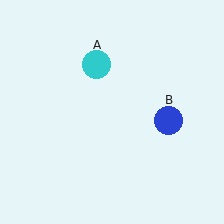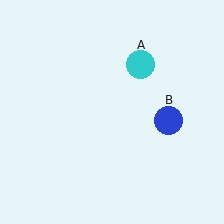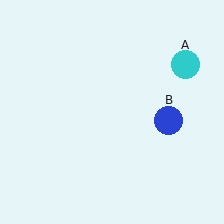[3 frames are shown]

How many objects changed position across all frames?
1 object changed position: cyan circle (object A).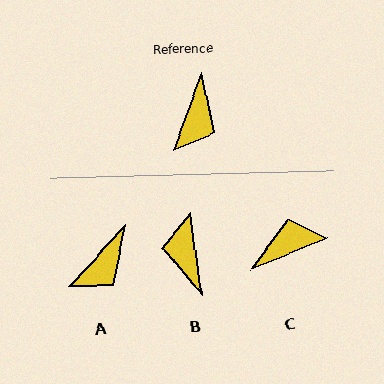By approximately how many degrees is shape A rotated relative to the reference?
Approximately 23 degrees clockwise.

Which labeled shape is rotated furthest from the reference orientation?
B, about 152 degrees away.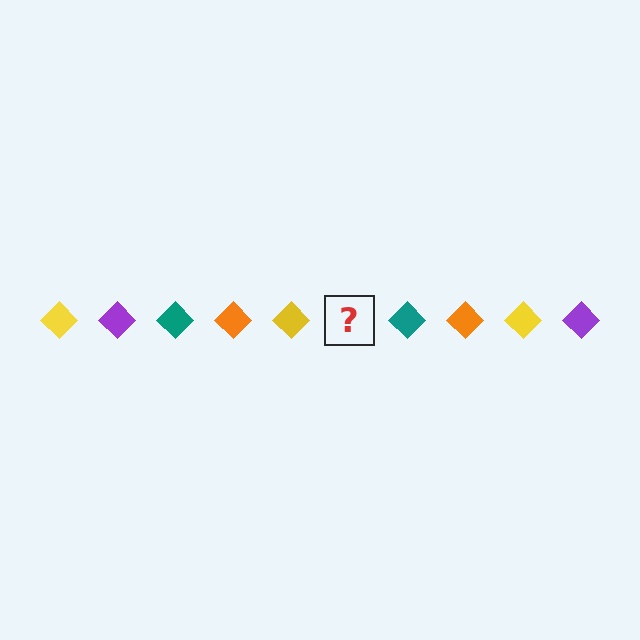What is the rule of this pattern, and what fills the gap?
The rule is that the pattern cycles through yellow, purple, teal, orange diamonds. The gap should be filled with a purple diamond.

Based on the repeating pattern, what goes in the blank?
The blank should be a purple diamond.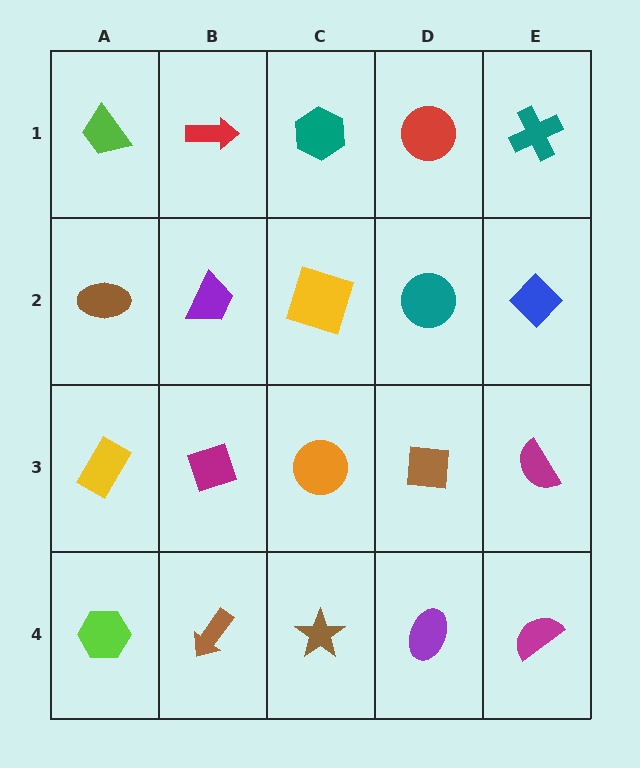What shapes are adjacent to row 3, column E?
A blue diamond (row 2, column E), a magenta semicircle (row 4, column E), a brown square (row 3, column D).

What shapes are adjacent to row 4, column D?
A brown square (row 3, column D), a brown star (row 4, column C), a magenta semicircle (row 4, column E).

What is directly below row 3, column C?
A brown star.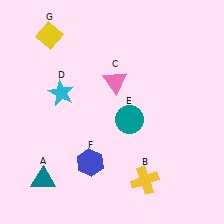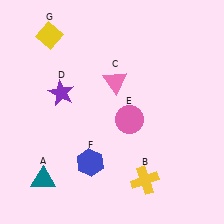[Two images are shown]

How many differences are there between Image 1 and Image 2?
There are 2 differences between the two images.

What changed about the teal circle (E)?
In Image 1, E is teal. In Image 2, it changed to pink.